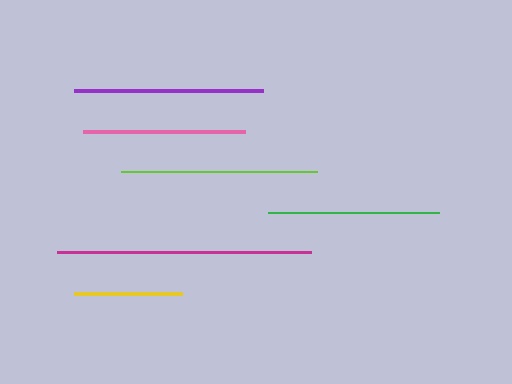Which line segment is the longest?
The magenta line is the longest at approximately 255 pixels.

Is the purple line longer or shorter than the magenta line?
The magenta line is longer than the purple line.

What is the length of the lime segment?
The lime segment is approximately 196 pixels long.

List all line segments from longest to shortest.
From longest to shortest: magenta, lime, purple, green, pink, yellow.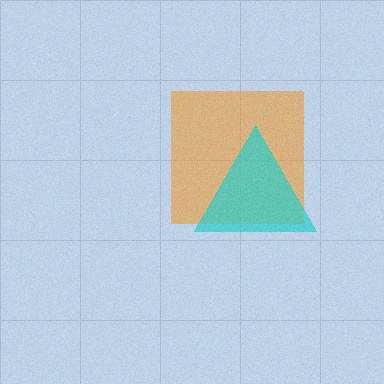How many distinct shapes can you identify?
There are 2 distinct shapes: an orange square, a cyan triangle.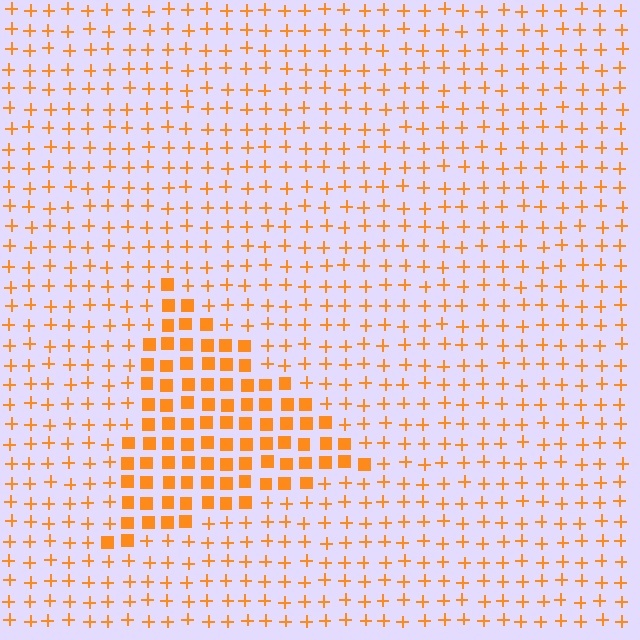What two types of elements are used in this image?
The image uses squares inside the triangle region and plus signs outside it.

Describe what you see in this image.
The image is filled with small orange elements arranged in a uniform grid. A triangle-shaped region contains squares, while the surrounding area contains plus signs. The boundary is defined purely by the change in element shape.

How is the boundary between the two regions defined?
The boundary is defined by a change in element shape: squares inside vs. plus signs outside. All elements share the same color and spacing.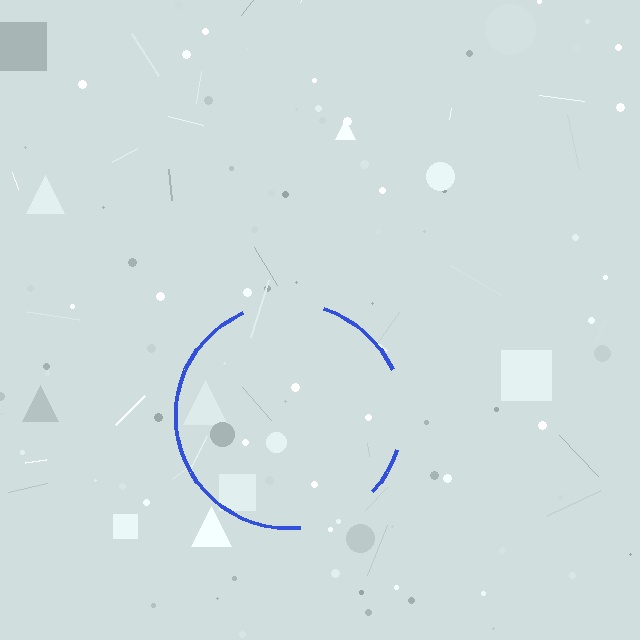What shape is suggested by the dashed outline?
The dashed outline suggests a circle.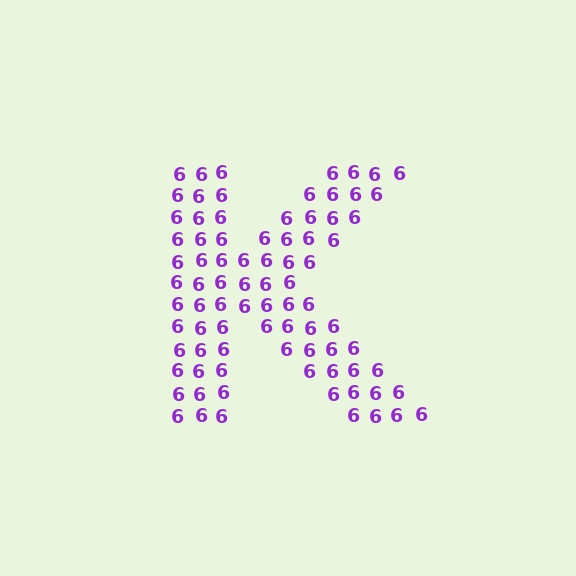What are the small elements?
The small elements are digit 6's.